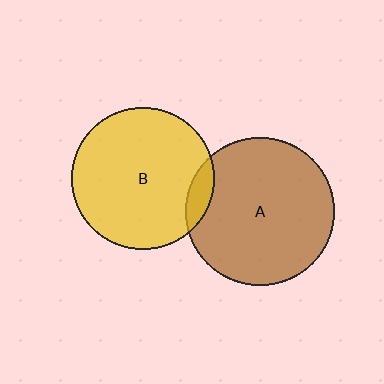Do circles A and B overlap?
Yes.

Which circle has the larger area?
Circle A (brown).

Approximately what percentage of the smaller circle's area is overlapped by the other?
Approximately 10%.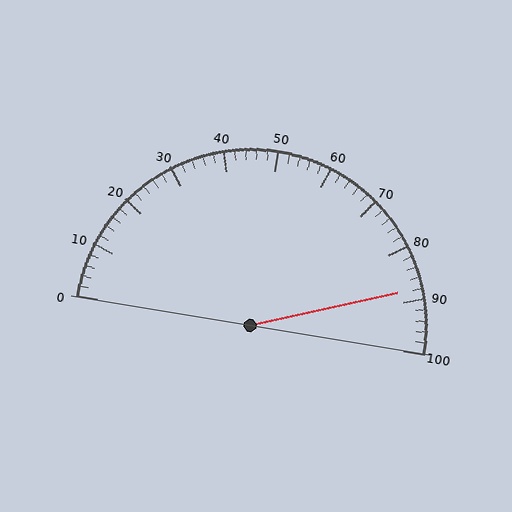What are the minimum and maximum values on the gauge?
The gauge ranges from 0 to 100.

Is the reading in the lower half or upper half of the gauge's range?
The reading is in the upper half of the range (0 to 100).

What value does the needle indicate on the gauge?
The needle indicates approximately 88.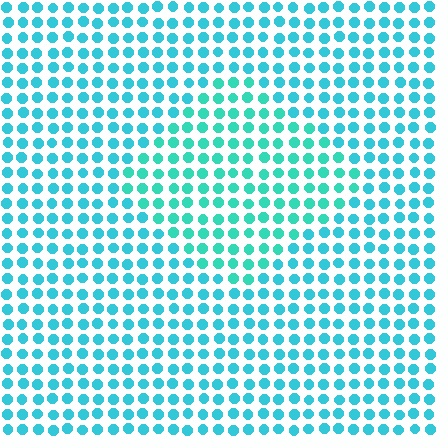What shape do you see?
I see a diamond.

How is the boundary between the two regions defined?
The boundary is defined purely by a slight shift in hue (about 18 degrees). Spacing, size, and orientation are identical on both sides.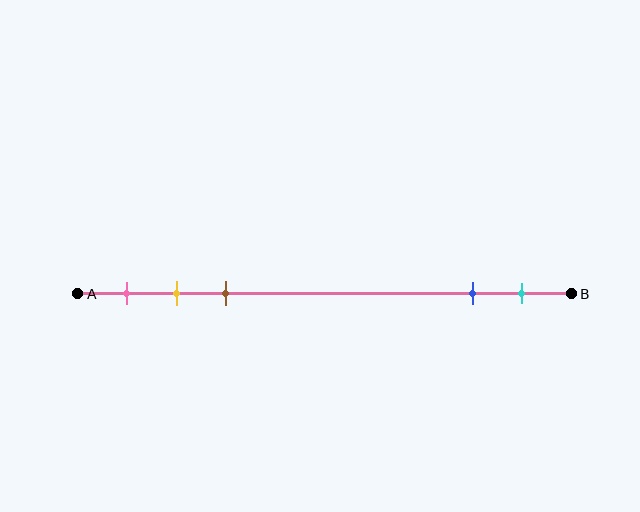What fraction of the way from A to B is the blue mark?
The blue mark is approximately 80% (0.8) of the way from A to B.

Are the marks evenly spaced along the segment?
No, the marks are not evenly spaced.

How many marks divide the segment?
There are 5 marks dividing the segment.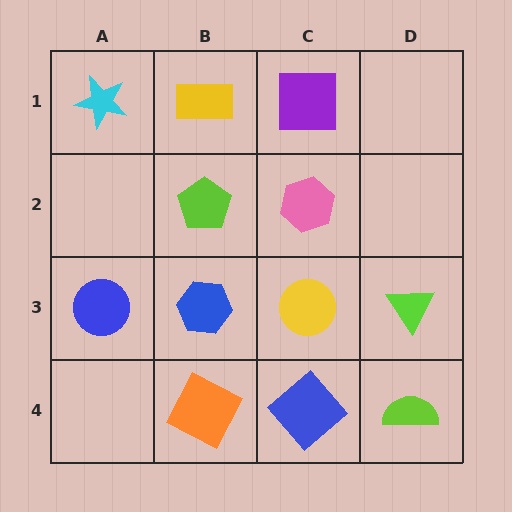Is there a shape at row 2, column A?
No, that cell is empty.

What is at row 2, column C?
A pink hexagon.